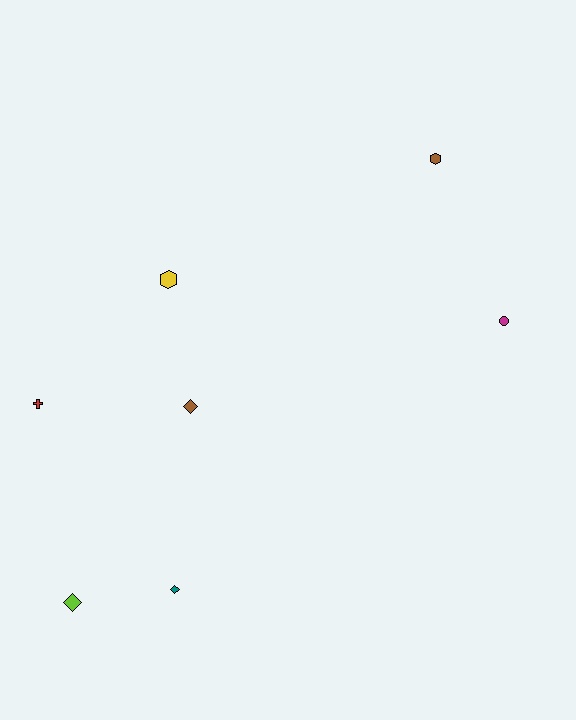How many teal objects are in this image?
There is 1 teal object.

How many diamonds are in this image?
There are 3 diamonds.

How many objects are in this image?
There are 7 objects.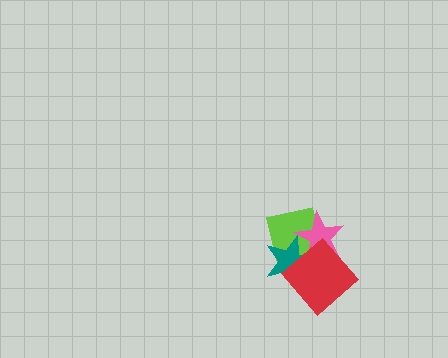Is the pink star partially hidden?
Yes, it is partially covered by another shape.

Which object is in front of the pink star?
The red diamond is in front of the pink star.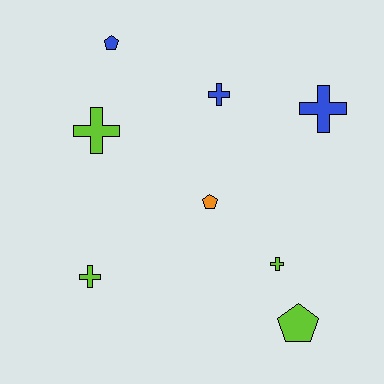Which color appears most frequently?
Lime, with 4 objects.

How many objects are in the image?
There are 8 objects.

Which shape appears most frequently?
Cross, with 5 objects.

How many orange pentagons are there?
There is 1 orange pentagon.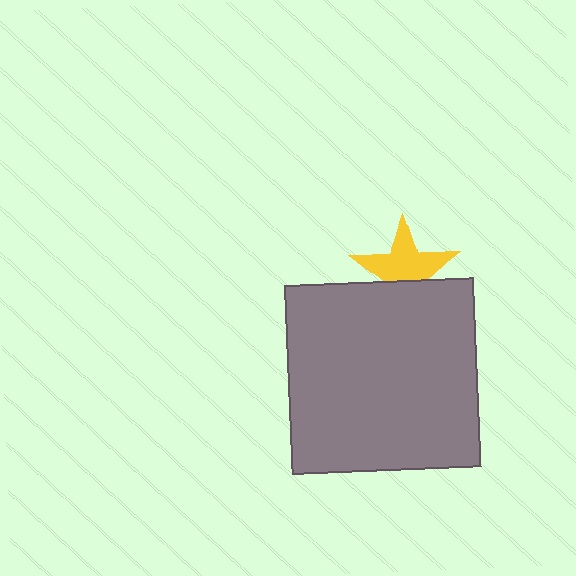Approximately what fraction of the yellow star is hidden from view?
Roughly 35% of the yellow star is hidden behind the gray square.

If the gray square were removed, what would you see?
You would see the complete yellow star.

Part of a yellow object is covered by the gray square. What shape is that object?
It is a star.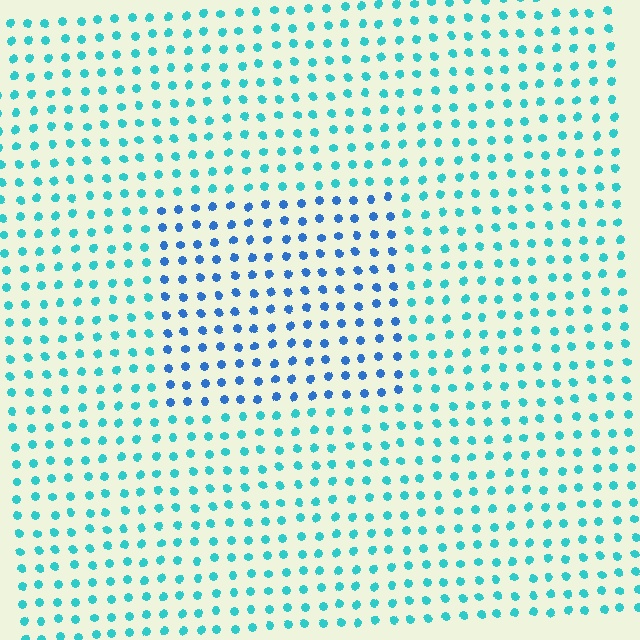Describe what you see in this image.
The image is filled with small cyan elements in a uniform arrangement. A rectangle-shaped region is visible where the elements are tinted to a slightly different hue, forming a subtle color boundary.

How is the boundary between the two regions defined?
The boundary is defined purely by a slight shift in hue (about 35 degrees). Spacing, size, and orientation are identical on both sides.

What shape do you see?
I see a rectangle.